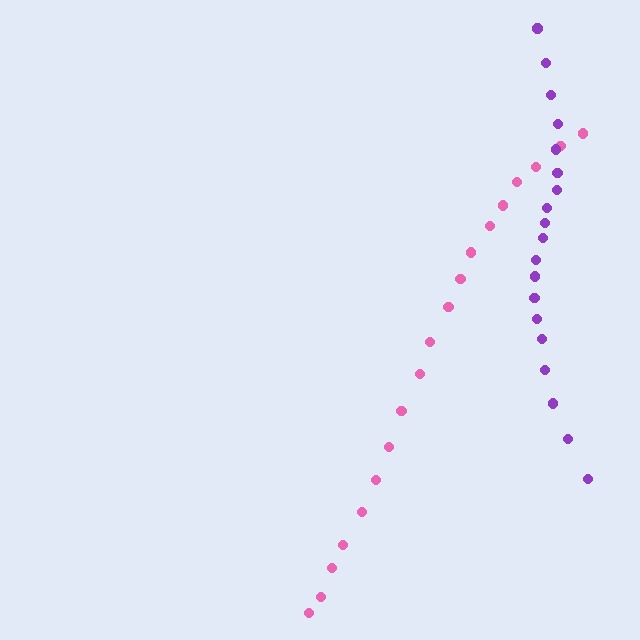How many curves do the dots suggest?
There are 2 distinct paths.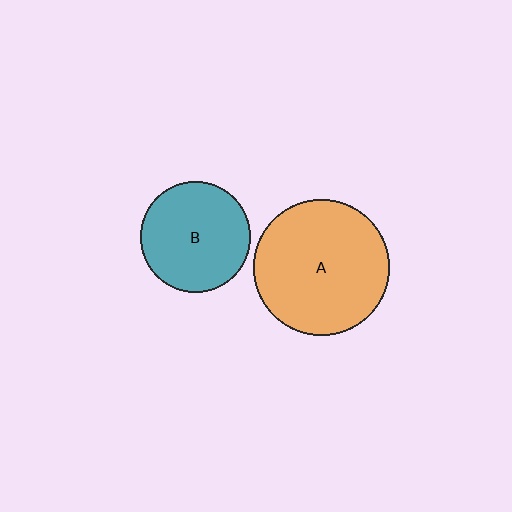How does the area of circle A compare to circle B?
Approximately 1.5 times.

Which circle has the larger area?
Circle A (orange).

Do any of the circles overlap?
No, none of the circles overlap.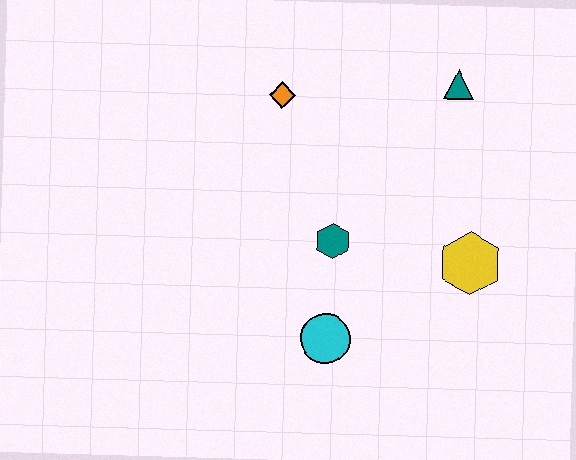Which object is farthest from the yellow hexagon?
The orange diamond is farthest from the yellow hexagon.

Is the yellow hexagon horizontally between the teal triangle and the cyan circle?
No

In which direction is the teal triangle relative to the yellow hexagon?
The teal triangle is above the yellow hexagon.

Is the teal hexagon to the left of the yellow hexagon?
Yes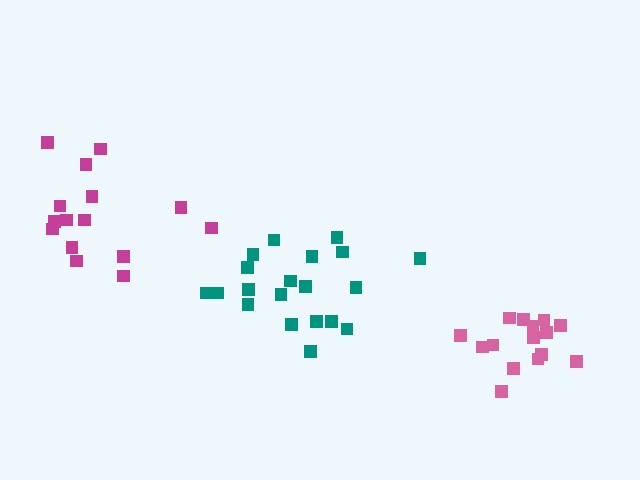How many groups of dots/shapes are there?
There are 3 groups.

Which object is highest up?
The magenta cluster is topmost.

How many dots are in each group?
Group 1: 20 dots, Group 2: 15 dots, Group 3: 15 dots (50 total).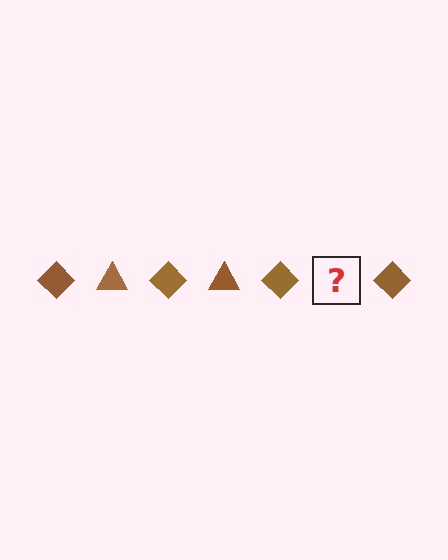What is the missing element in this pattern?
The missing element is a brown triangle.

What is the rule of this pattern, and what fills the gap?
The rule is that the pattern cycles through diamond, triangle shapes in brown. The gap should be filled with a brown triangle.